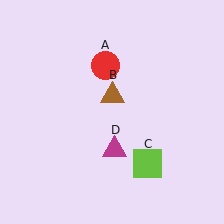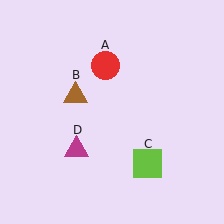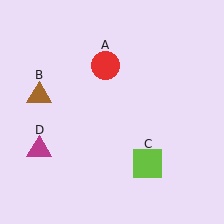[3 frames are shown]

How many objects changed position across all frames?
2 objects changed position: brown triangle (object B), magenta triangle (object D).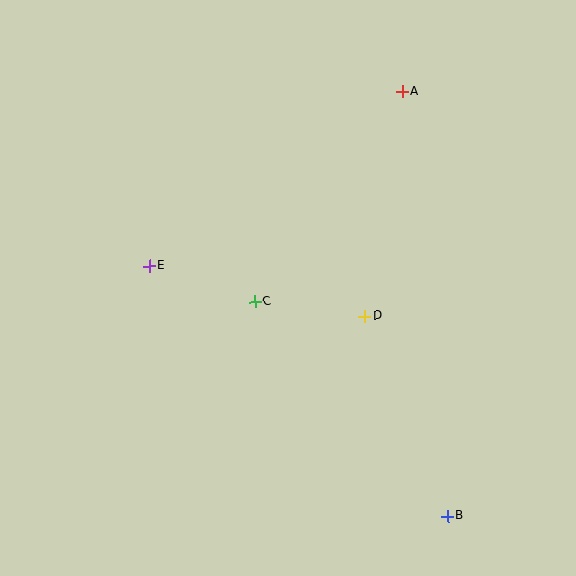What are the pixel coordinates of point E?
Point E is at (149, 266).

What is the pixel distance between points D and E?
The distance between D and E is 222 pixels.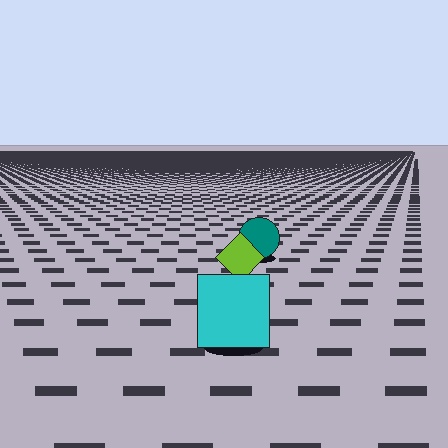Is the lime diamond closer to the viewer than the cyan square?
No. The cyan square is closer — you can tell from the texture gradient: the ground texture is coarser near it.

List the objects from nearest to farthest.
From nearest to farthest: the cyan square, the lime diamond, the teal circle.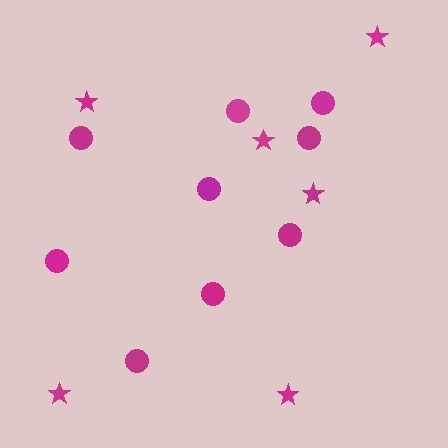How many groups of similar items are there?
There are 2 groups: one group of stars (6) and one group of circles (9).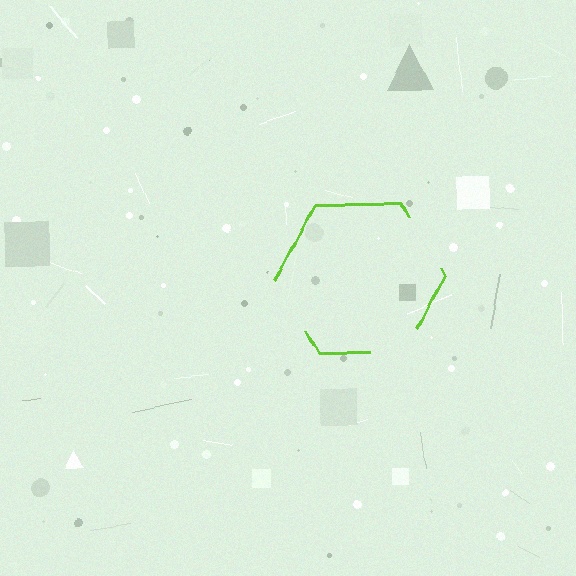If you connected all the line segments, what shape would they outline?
They would outline a hexagon.